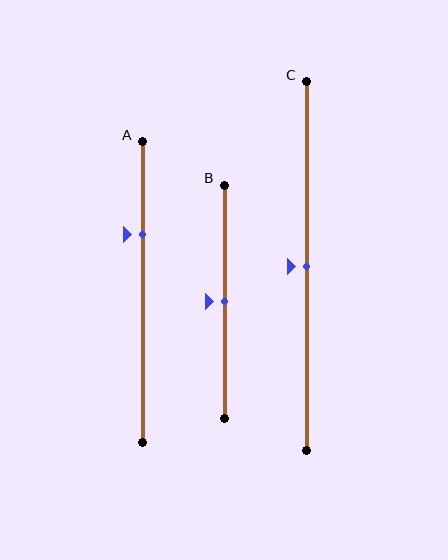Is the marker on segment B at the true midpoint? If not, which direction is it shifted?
Yes, the marker on segment B is at the true midpoint.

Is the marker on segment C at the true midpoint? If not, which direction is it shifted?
Yes, the marker on segment C is at the true midpoint.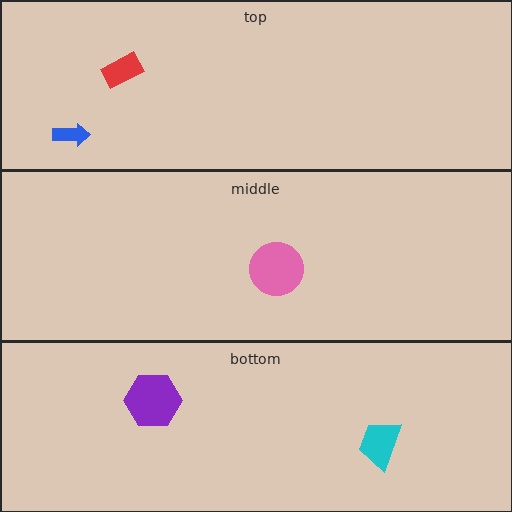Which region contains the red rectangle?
The top region.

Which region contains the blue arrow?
The top region.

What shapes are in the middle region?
The pink circle.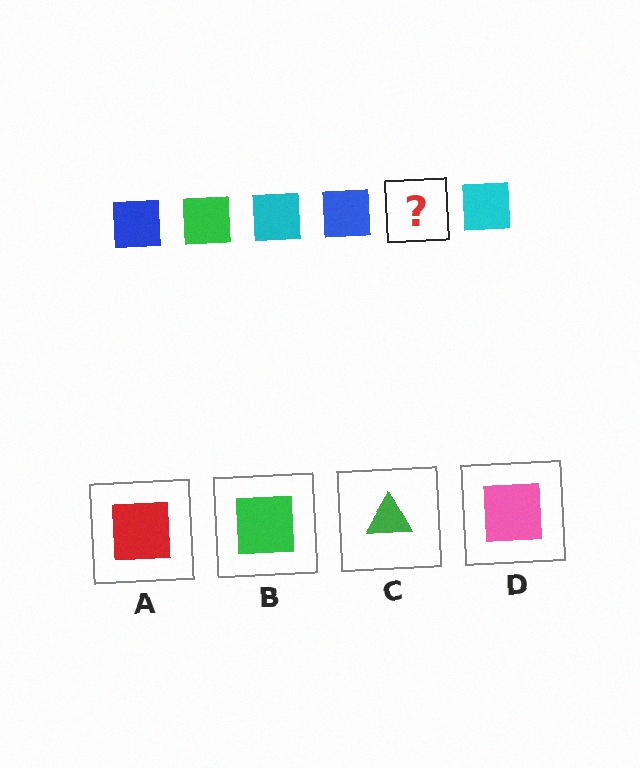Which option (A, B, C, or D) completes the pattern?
B.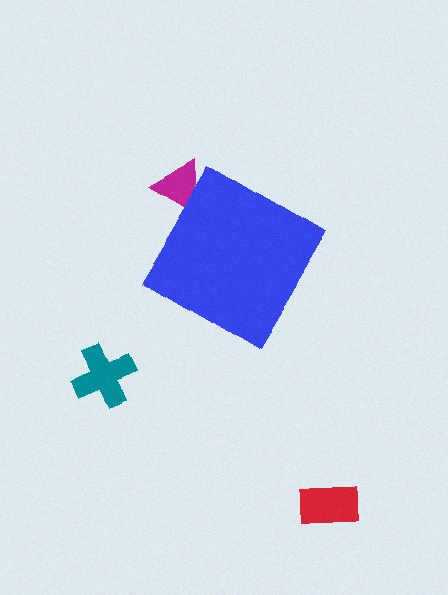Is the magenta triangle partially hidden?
Yes, the magenta triangle is partially hidden behind the blue diamond.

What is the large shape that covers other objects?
A blue diamond.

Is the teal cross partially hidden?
No, the teal cross is fully visible.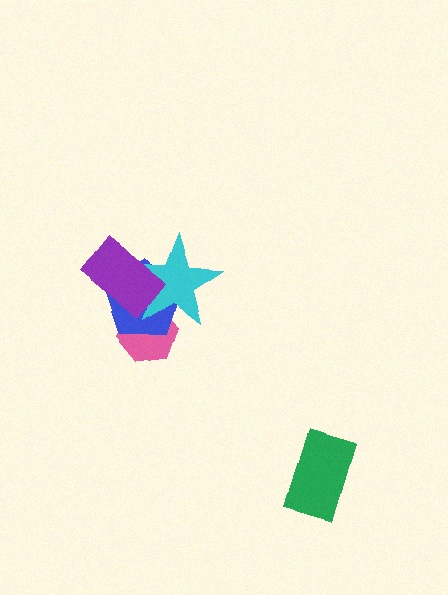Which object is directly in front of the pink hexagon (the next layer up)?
The blue pentagon is directly in front of the pink hexagon.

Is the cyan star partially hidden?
Yes, it is partially covered by another shape.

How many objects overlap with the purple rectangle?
3 objects overlap with the purple rectangle.